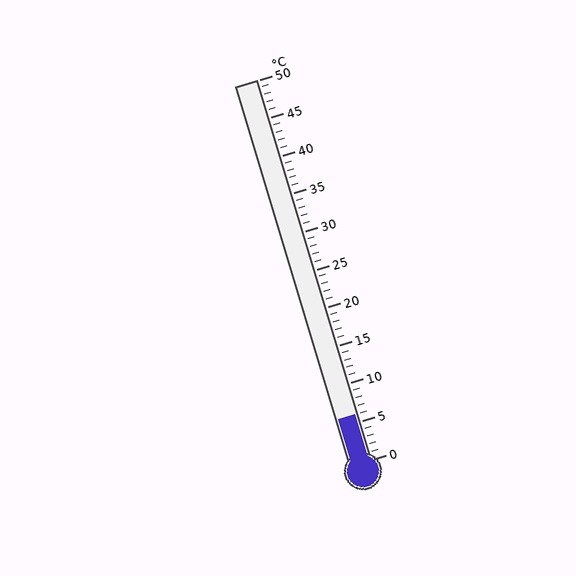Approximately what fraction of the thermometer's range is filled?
The thermometer is filled to approximately 10% of its range.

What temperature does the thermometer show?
The thermometer shows approximately 6°C.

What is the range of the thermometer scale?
The thermometer scale ranges from 0°C to 50°C.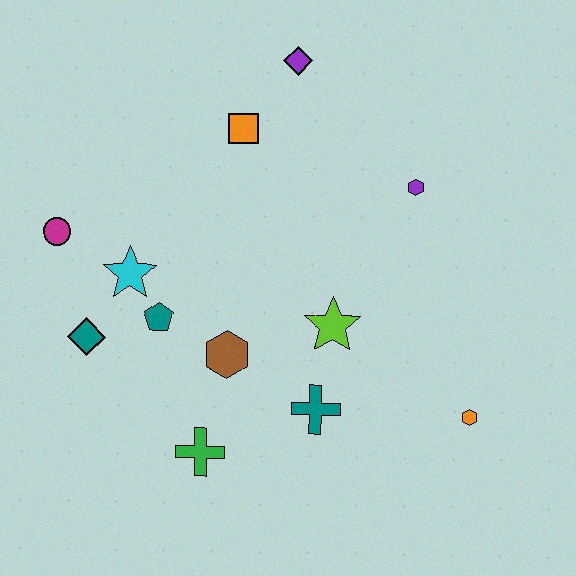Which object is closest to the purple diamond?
The orange square is closest to the purple diamond.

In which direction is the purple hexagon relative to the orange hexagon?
The purple hexagon is above the orange hexagon.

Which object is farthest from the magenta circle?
The orange hexagon is farthest from the magenta circle.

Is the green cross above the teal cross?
No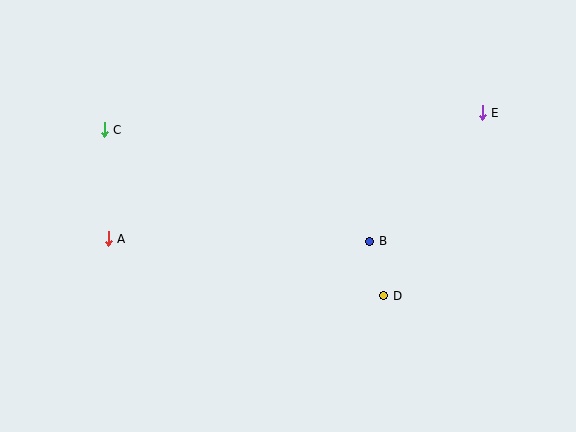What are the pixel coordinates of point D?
Point D is at (384, 296).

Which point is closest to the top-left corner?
Point C is closest to the top-left corner.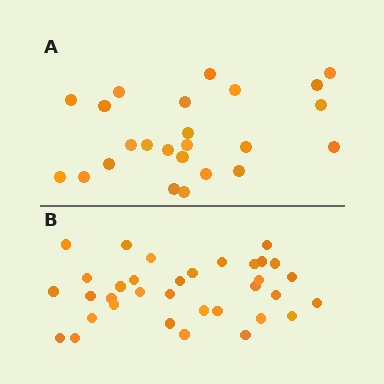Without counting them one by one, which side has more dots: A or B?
Region B (the bottom region) has more dots.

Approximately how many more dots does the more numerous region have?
Region B has roughly 10 or so more dots than region A.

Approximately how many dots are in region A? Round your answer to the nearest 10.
About 20 dots. (The exact count is 24, which rounds to 20.)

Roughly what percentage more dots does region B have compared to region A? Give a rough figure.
About 40% more.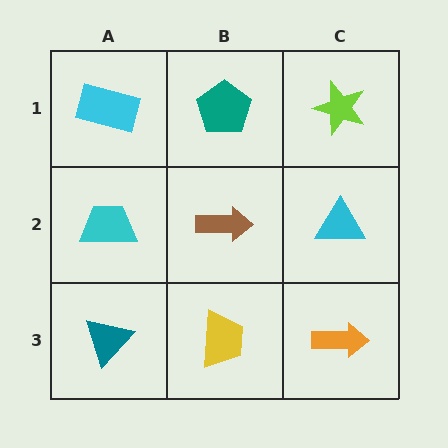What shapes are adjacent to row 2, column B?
A teal pentagon (row 1, column B), a yellow trapezoid (row 3, column B), a cyan trapezoid (row 2, column A), a cyan triangle (row 2, column C).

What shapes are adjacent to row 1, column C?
A cyan triangle (row 2, column C), a teal pentagon (row 1, column B).